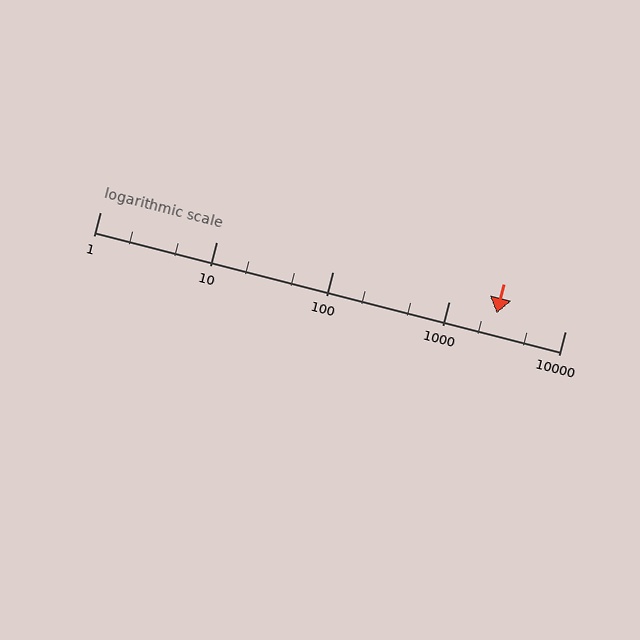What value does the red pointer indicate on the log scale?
The pointer indicates approximately 2600.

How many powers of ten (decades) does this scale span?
The scale spans 4 decades, from 1 to 10000.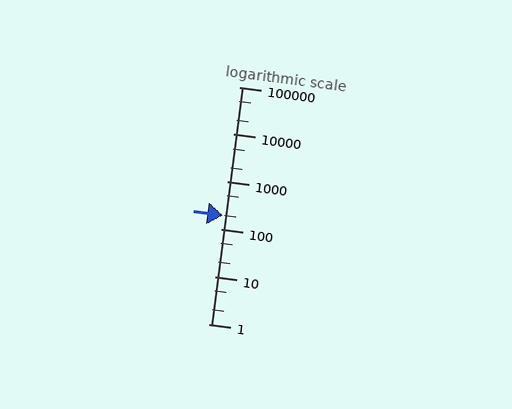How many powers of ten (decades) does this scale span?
The scale spans 5 decades, from 1 to 100000.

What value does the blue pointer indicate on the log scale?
The pointer indicates approximately 200.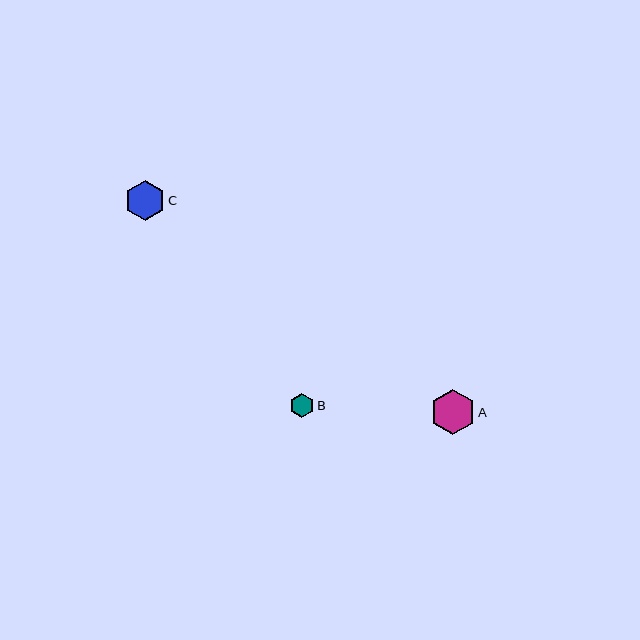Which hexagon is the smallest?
Hexagon B is the smallest with a size of approximately 24 pixels.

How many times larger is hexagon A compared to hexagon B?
Hexagon A is approximately 1.9 times the size of hexagon B.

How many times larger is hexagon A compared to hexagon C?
Hexagon A is approximately 1.1 times the size of hexagon C.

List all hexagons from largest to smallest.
From largest to smallest: A, C, B.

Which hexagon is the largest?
Hexagon A is the largest with a size of approximately 45 pixels.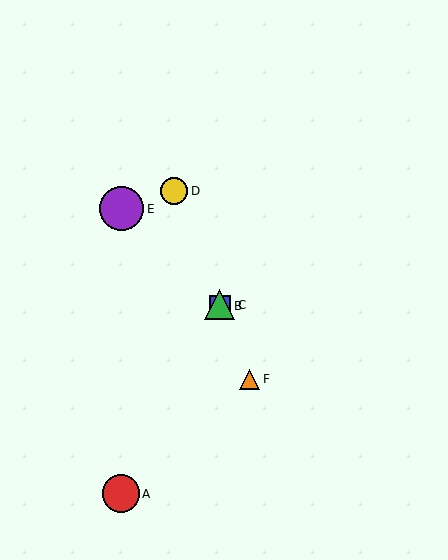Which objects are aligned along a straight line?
Objects B, C, D, F are aligned along a straight line.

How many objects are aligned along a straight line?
4 objects (B, C, D, F) are aligned along a straight line.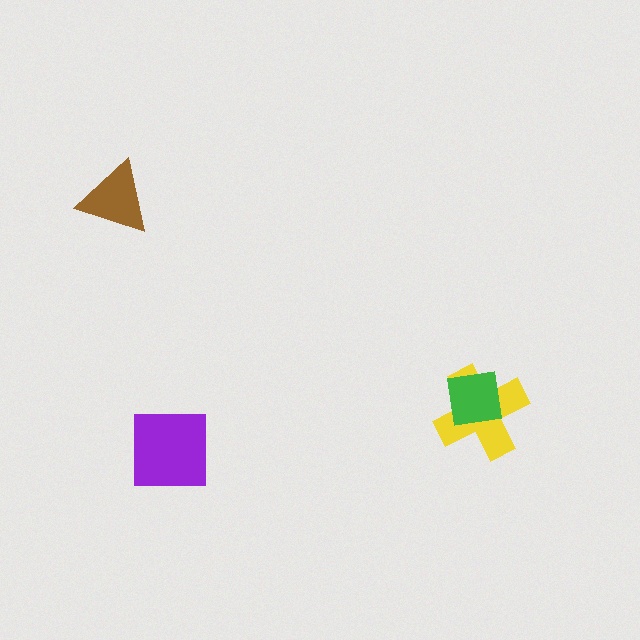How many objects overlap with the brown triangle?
0 objects overlap with the brown triangle.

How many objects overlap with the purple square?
0 objects overlap with the purple square.